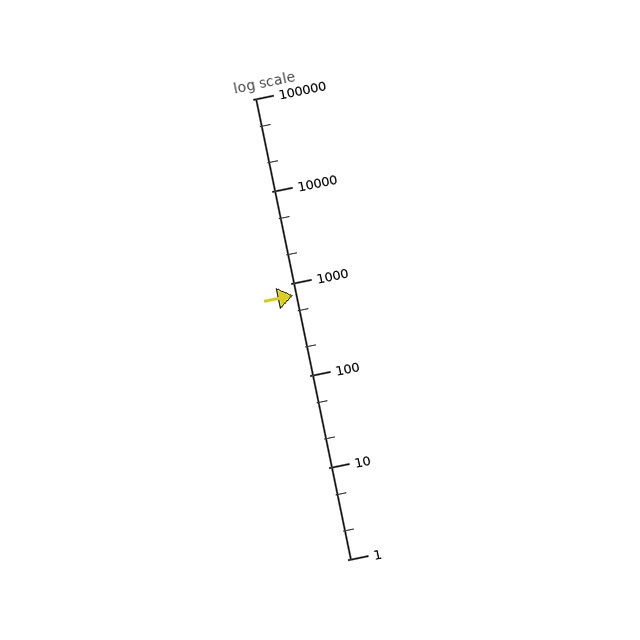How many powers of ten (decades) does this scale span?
The scale spans 5 decades, from 1 to 100000.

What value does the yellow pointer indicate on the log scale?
The pointer indicates approximately 740.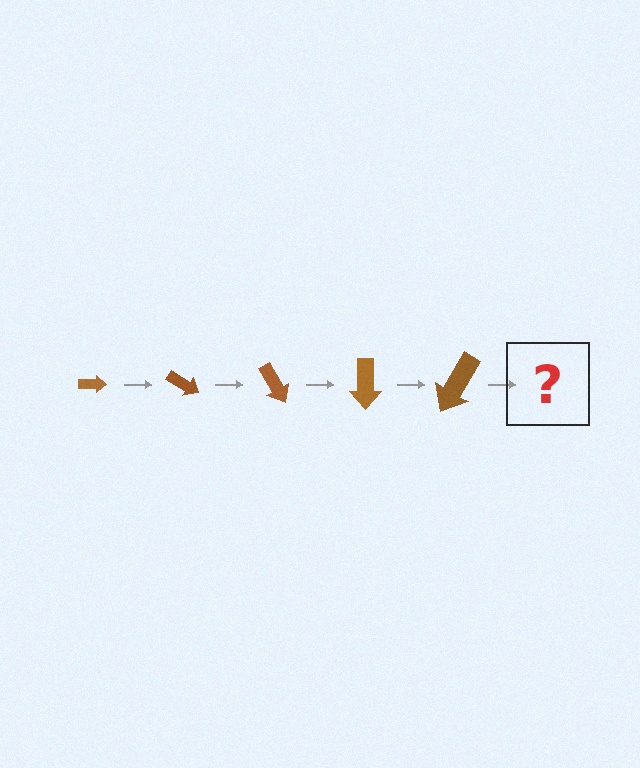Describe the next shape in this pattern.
It should be an arrow, larger than the previous one and rotated 150 degrees from the start.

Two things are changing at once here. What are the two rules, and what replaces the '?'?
The two rules are that the arrow grows larger each step and it rotates 30 degrees each step. The '?' should be an arrow, larger than the previous one and rotated 150 degrees from the start.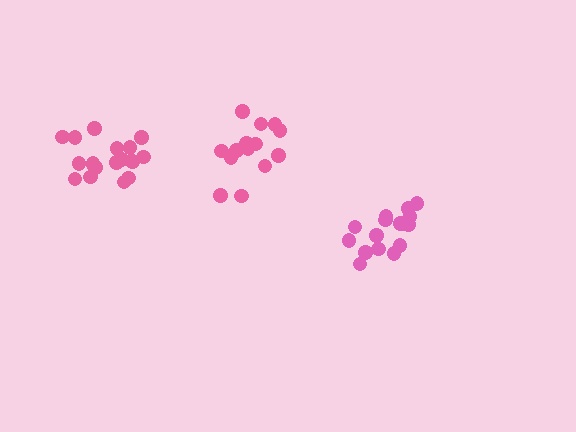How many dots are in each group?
Group 1: 16 dots, Group 2: 18 dots, Group 3: 14 dots (48 total).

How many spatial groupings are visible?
There are 3 spatial groupings.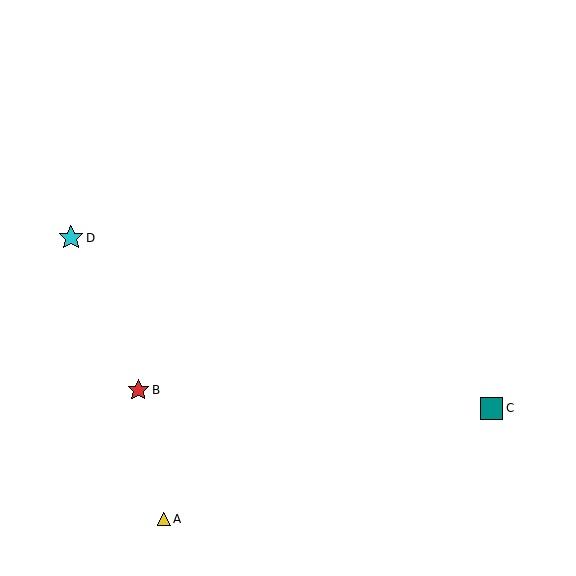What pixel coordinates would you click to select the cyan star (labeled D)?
Click at (71, 238) to select the cyan star D.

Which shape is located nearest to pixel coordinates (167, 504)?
The yellow triangle (labeled A) at (164, 519) is nearest to that location.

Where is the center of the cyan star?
The center of the cyan star is at (71, 238).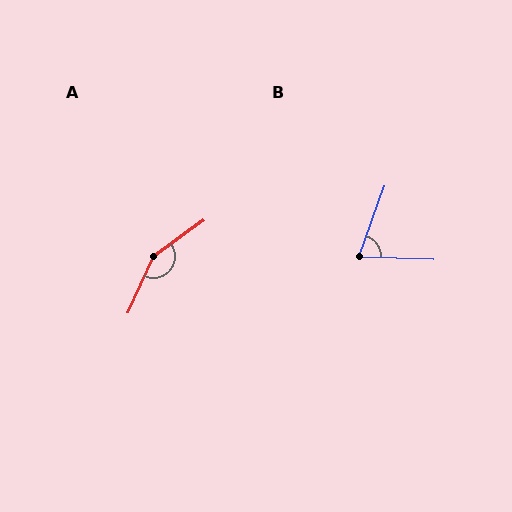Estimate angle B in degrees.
Approximately 72 degrees.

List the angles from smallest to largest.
B (72°), A (150°).